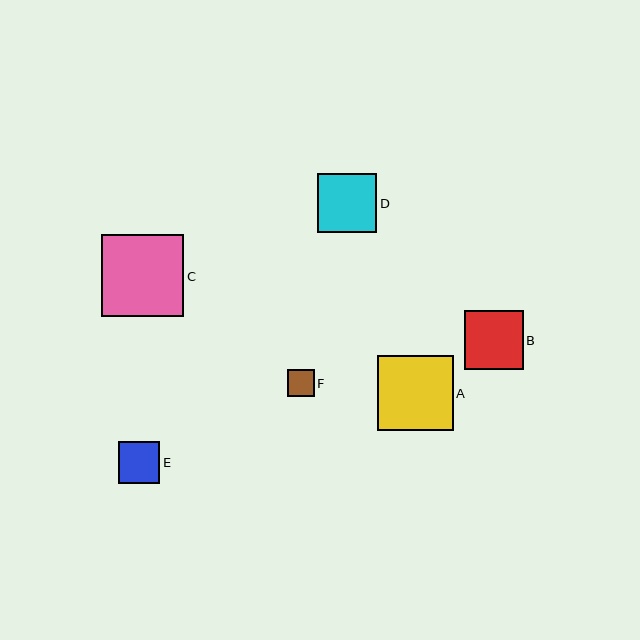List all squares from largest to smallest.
From largest to smallest: C, A, D, B, E, F.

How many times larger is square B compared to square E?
Square B is approximately 1.4 times the size of square E.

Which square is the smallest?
Square F is the smallest with a size of approximately 26 pixels.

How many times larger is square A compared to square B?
Square A is approximately 1.3 times the size of square B.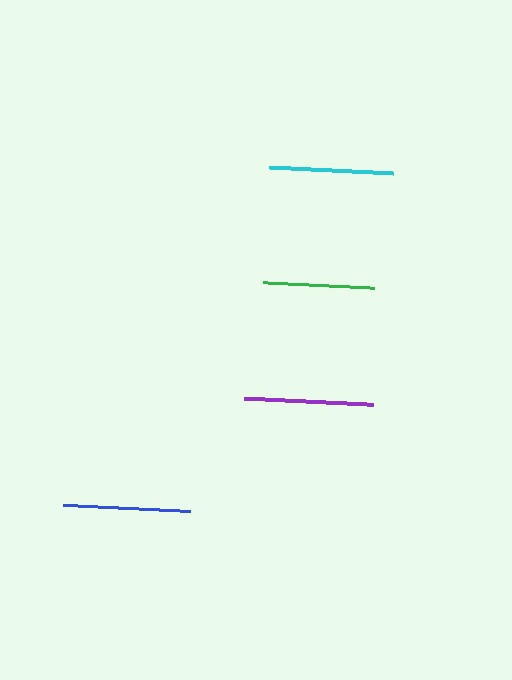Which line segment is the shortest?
The green line is the shortest at approximately 111 pixels.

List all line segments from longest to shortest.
From longest to shortest: purple, blue, cyan, green.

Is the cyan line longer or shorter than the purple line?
The purple line is longer than the cyan line.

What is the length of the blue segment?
The blue segment is approximately 127 pixels long.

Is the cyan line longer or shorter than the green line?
The cyan line is longer than the green line.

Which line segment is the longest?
The purple line is the longest at approximately 129 pixels.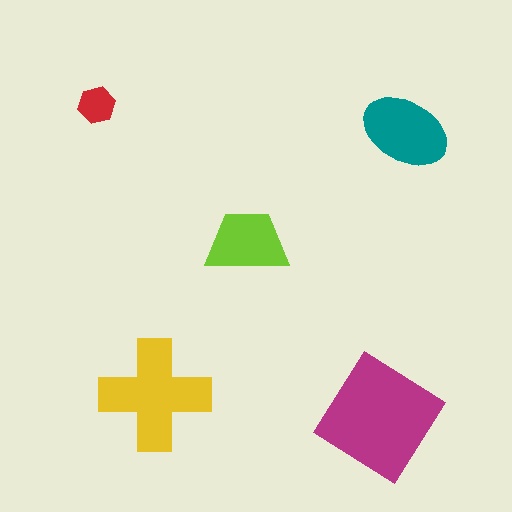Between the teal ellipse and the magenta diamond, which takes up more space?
The magenta diamond.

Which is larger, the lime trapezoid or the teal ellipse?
The teal ellipse.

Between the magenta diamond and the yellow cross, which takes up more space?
The magenta diamond.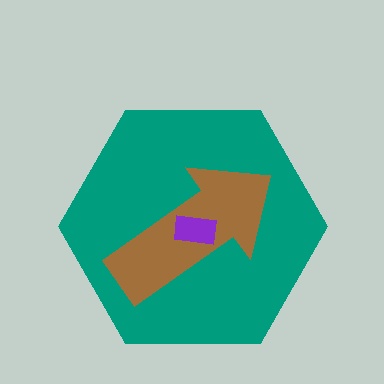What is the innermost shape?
The purple rectangle.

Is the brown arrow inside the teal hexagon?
Yes.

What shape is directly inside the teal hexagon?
The brown arrow.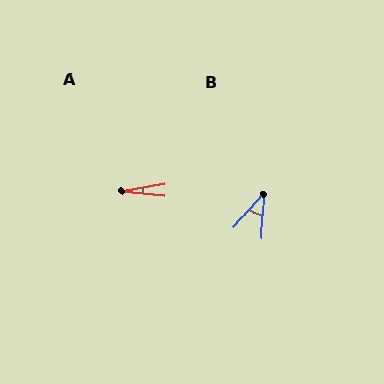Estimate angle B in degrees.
Approximately 38 degrees.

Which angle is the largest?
B, at approximately 38 degrees.